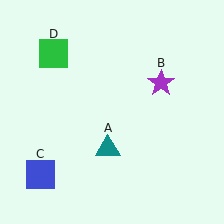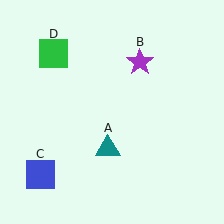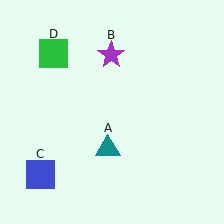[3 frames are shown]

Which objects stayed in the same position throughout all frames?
Teal triangle (object A) and blue square (object C) and green square (object D) remained stationary.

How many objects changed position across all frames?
1 object changed position: purple star (object B).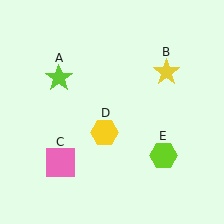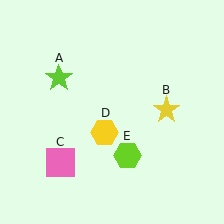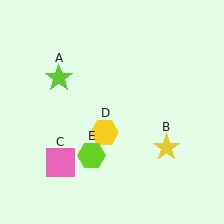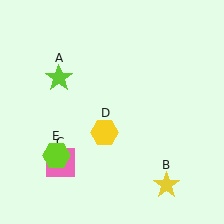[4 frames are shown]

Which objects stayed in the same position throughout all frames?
Lime star (object A) and pink square (object C) and yellow hexagon (object D) remained stationary.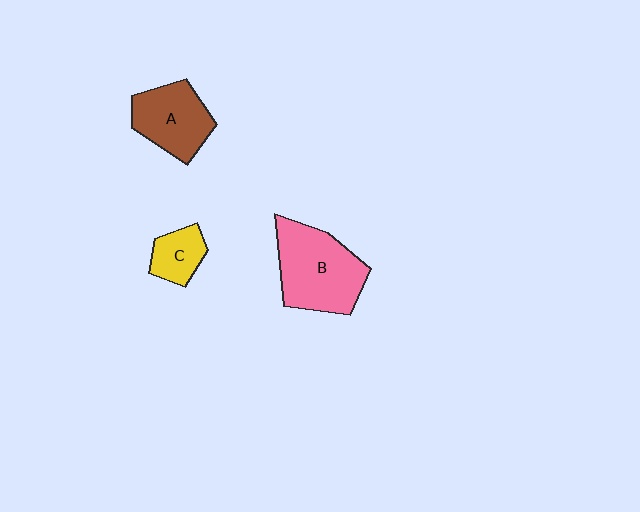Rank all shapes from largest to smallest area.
From largest to smallest: B (pink), A (brown), C (yellow).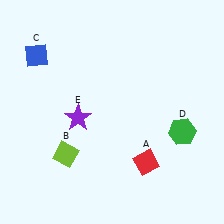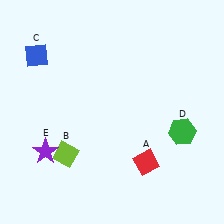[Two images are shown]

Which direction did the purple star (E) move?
The purple star (E) moved down.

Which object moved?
The purple star (E) moved down.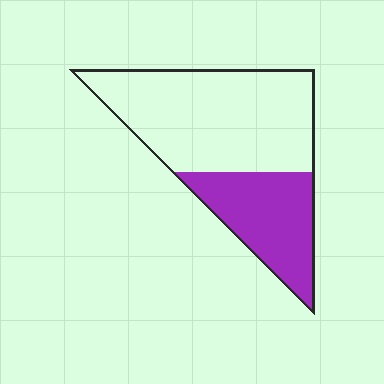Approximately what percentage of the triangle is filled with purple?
Approximately 35%.